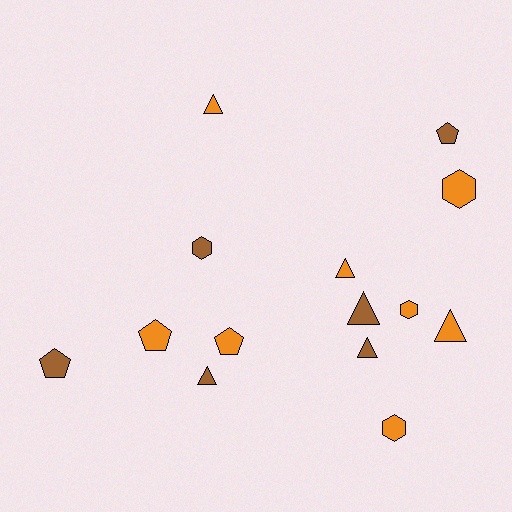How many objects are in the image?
There are 14 objects.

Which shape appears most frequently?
Triangle, with 6 objects.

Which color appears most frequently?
Orange, with 8 objects.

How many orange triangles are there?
There are 3 orange triangles.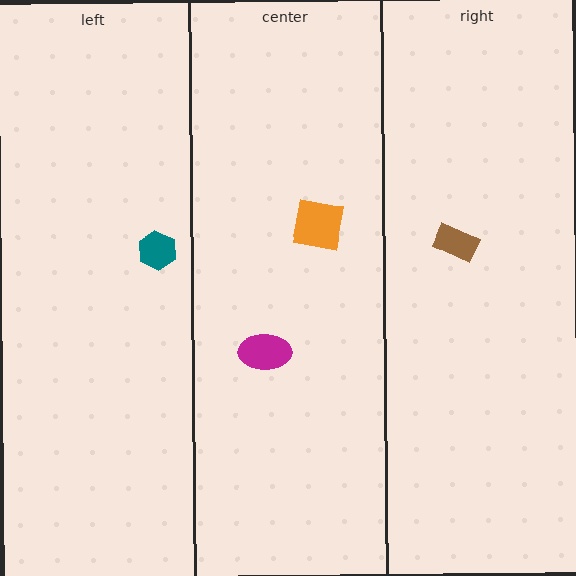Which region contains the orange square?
The center region.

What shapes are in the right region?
The brown rectangle.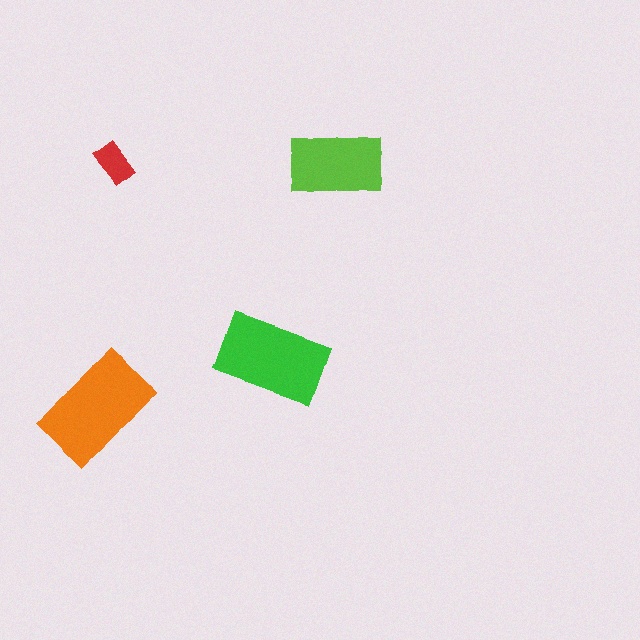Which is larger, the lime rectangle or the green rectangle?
The green one.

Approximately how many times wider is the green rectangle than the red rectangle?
About 2.5 times wider.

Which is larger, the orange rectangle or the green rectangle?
The orange one.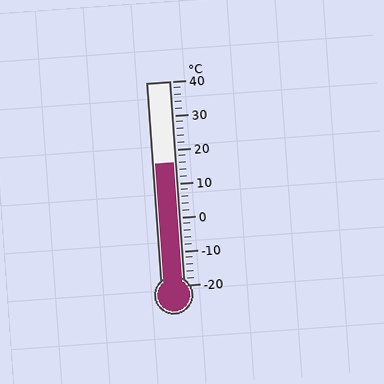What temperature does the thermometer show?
The thermometer shows approximately 16°C.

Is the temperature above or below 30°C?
The temperature is below 30°C.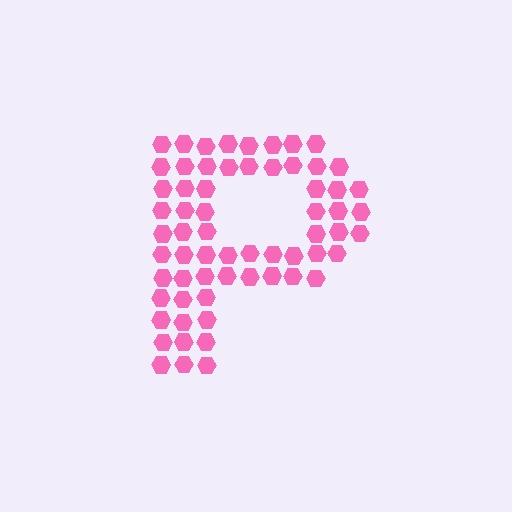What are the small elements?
The small elements are hexagons.